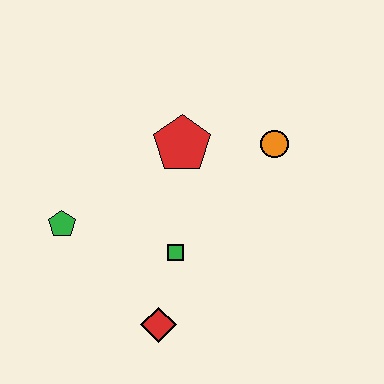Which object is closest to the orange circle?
The red pentagon is closest to the orange circle.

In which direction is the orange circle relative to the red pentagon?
The orange circle is to the right of the red pentagon.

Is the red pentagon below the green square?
No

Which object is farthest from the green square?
The orange circle is farthest from the green square.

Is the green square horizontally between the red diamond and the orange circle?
Yes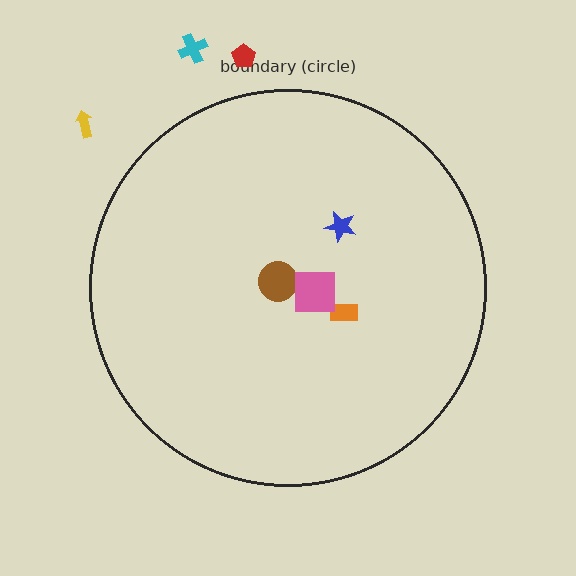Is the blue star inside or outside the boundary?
Inside.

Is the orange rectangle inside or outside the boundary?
Inside.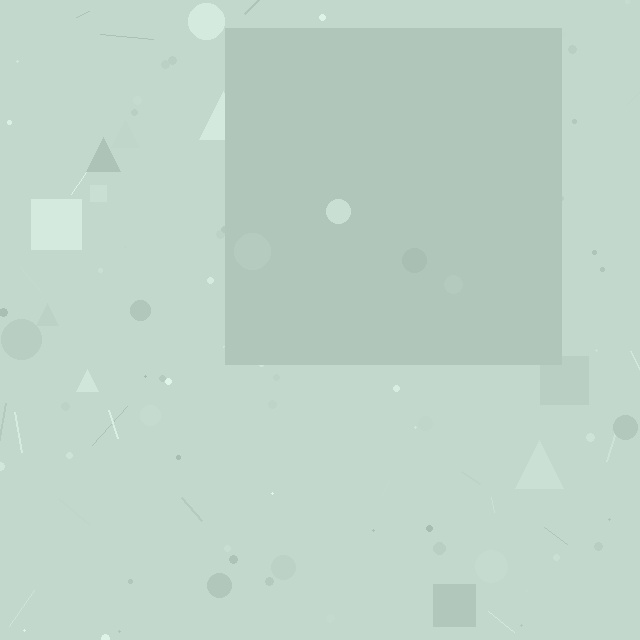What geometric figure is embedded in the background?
A square is embedded in the background.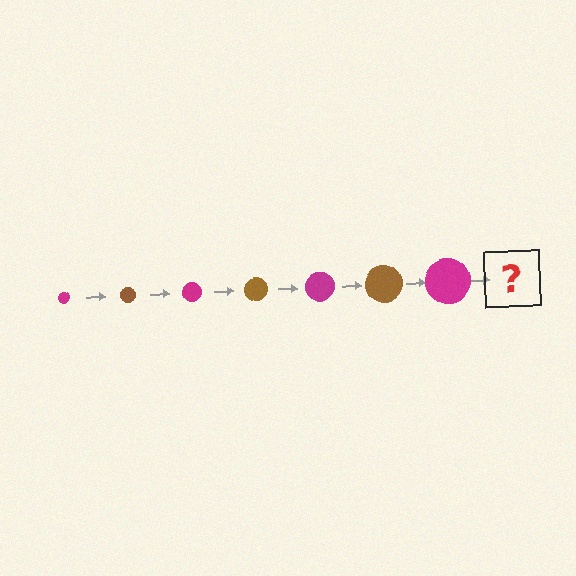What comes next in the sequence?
The next element should be a brown circle, larger than the previous one.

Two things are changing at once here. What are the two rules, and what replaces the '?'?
The two rules are that the circle grows larger each step and the color cycles through magenta and brown. The '?' should be a brown circle, larger than the previous one.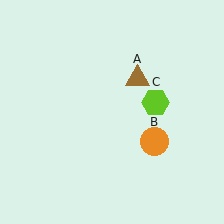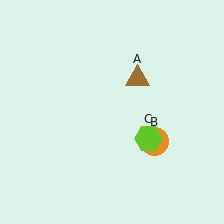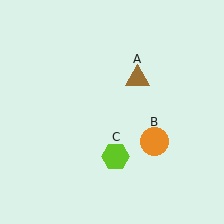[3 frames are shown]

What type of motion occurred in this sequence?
The lime hexagon (object C) rotated clockwise around the center of the scene.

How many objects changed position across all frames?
1 object changed position: lime hexagon (object C).